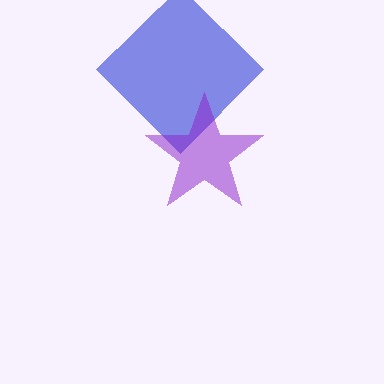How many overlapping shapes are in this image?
There are 2 overlapping shapes in the image.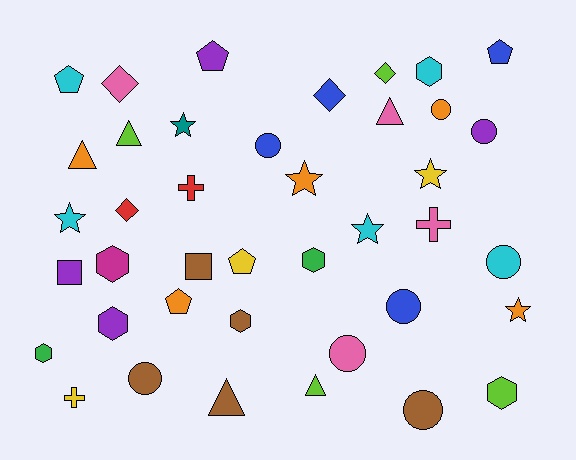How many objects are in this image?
There are 40 objects.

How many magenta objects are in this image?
There is 1 magenta object.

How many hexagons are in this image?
There are 7 hexagons.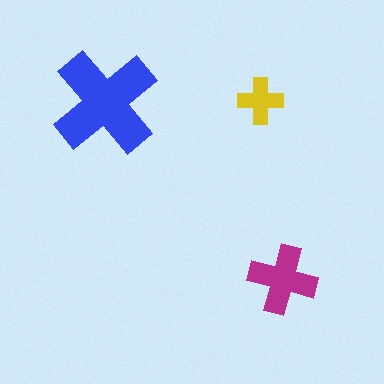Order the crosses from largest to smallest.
the blue one, the magenta one, the yellow one.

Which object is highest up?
The yellow cross is topmost.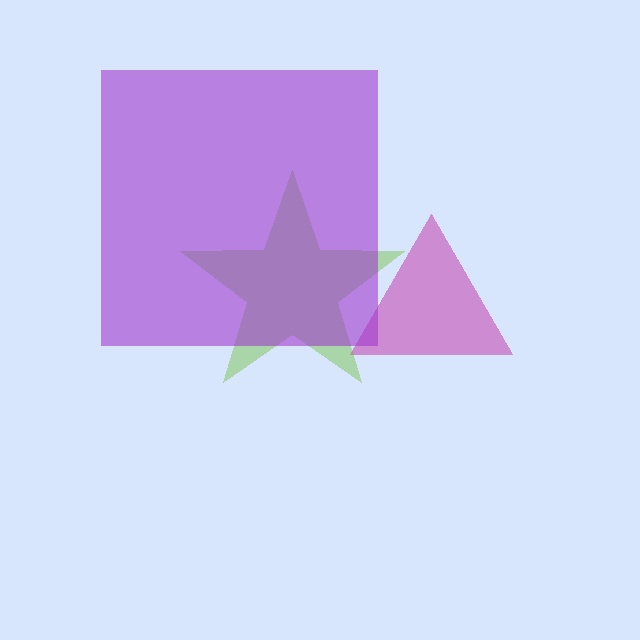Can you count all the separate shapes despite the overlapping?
Yes, there are 3 separate shapes.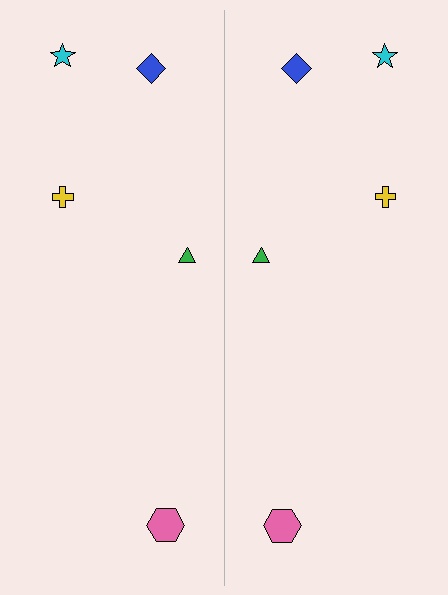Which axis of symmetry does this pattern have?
The pattern has a vertical axis of symmetry running through the center of the image.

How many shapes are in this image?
There are 10 shapes in this image.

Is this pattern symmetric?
Yes, this pattern has bilateral (reflection) symmetry.